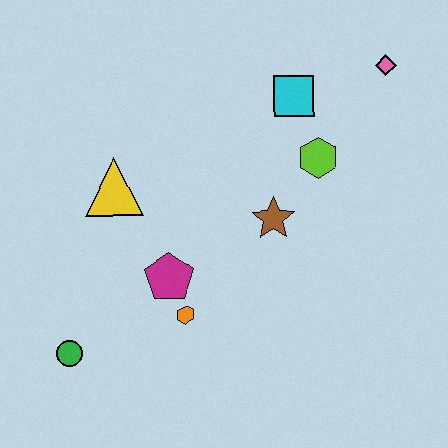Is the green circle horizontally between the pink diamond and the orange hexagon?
No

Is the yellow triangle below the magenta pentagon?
No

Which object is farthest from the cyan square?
The green circle is farthest from the cyan square.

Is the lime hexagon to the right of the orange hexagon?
Yes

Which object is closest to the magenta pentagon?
The orange hexagon is closest to the magenta pentagon.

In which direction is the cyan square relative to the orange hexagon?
The cyan square is above the orange hexagon.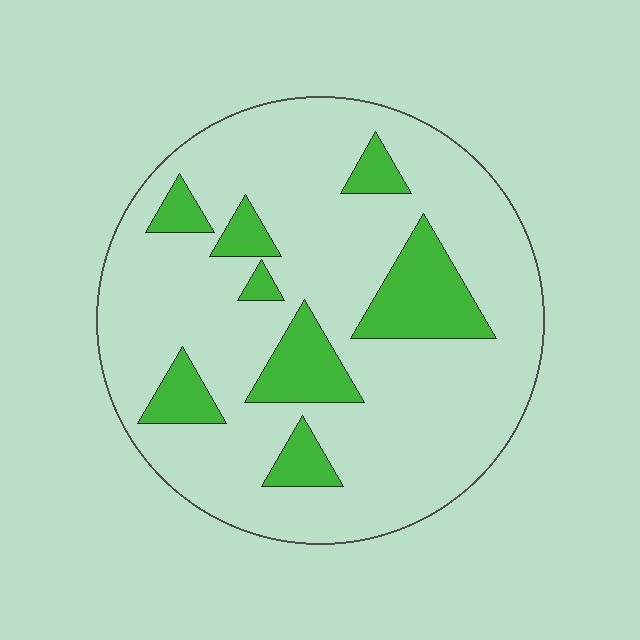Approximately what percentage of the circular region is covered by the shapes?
Approximately 20%.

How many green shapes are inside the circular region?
8.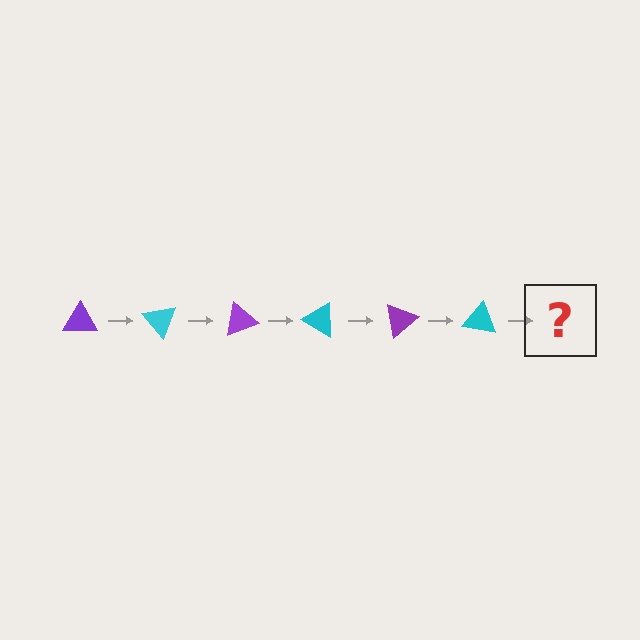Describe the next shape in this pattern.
It should be a purple triangle, rotated 300 degrees from the start.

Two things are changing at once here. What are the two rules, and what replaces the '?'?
The two rules are that it rotates 50 degrees each step and the color cycles through purple and cyan. The '?' should be a purple triangle, rotated 300 degrees from the start.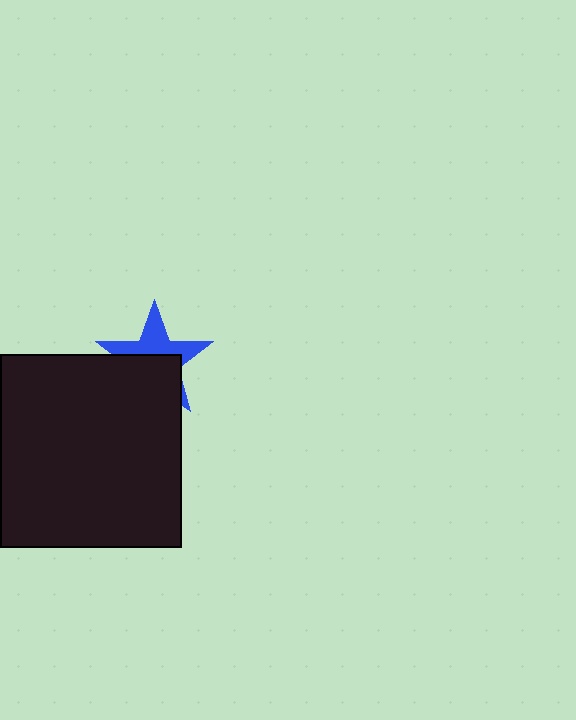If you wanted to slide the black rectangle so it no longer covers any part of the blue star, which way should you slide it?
Slide it down — that is the most direct way to separate the two shapes.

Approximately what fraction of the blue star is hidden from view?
Roughly 54% of the blue star is hidden behind the black rectangle.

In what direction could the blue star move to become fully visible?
The blue star could move up. That would shift it out from behind the black rectangle entirely.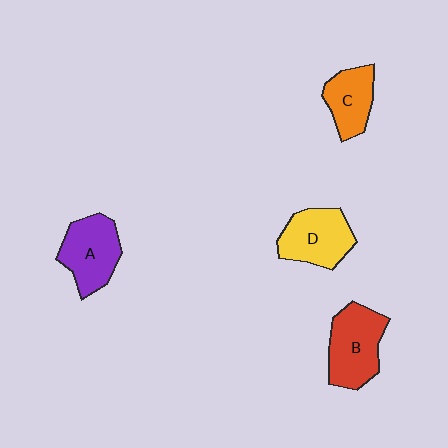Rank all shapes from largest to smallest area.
From largest to smallest: B (red), A (purple), D (yellow), C (orange).